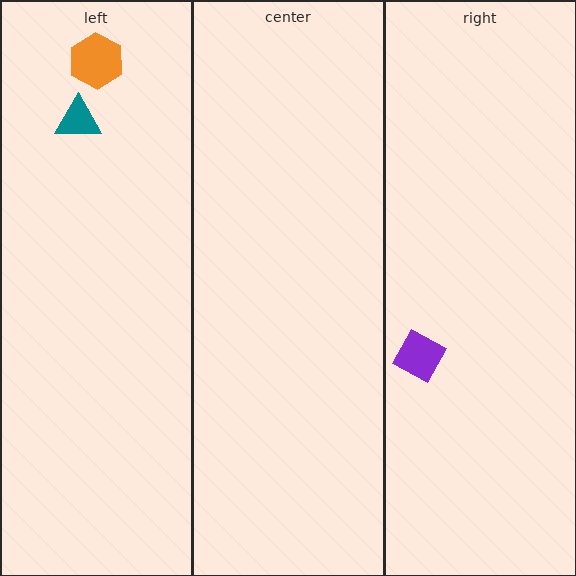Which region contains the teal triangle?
The left region.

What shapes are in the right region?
The purple square.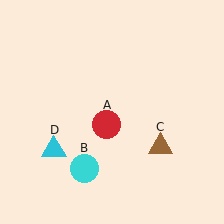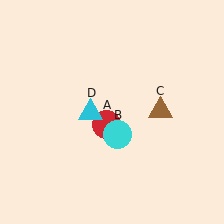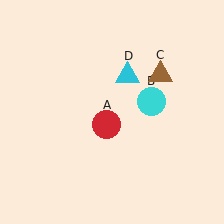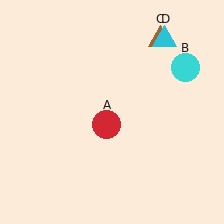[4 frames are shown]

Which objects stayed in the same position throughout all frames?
Red circle (object A) remained stationary.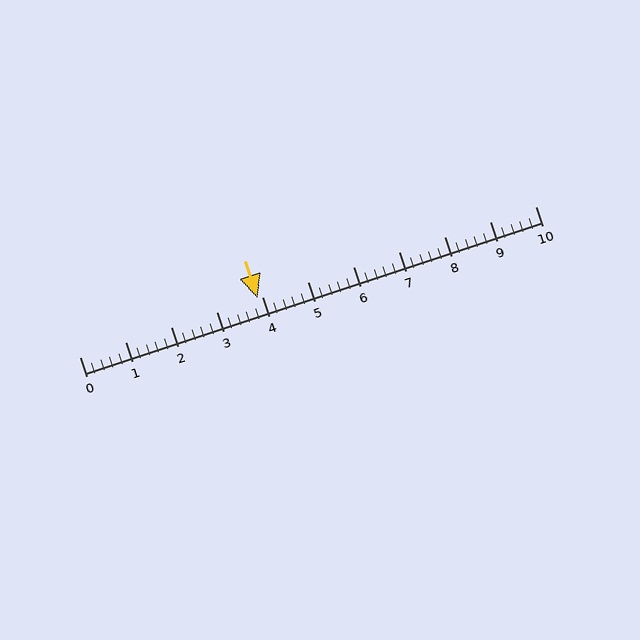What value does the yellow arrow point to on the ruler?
The yellow arrow points to approximately 3.9.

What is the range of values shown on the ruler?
The ruler shows values from 0 to 10.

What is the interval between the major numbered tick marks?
The major tick marks are spaced 1 units apart.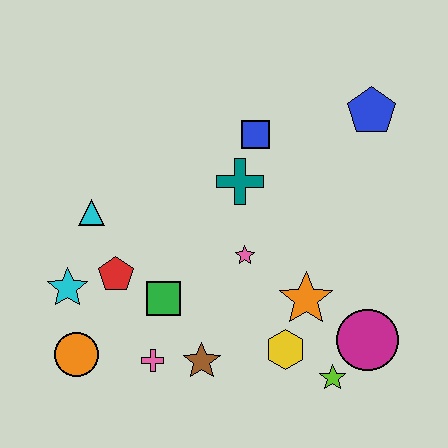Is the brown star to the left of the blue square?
Yes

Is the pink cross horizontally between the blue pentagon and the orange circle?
Yes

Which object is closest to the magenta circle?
The lime star is closest to the magenta circle.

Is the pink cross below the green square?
Yes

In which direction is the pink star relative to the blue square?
The pink star is below the blue square.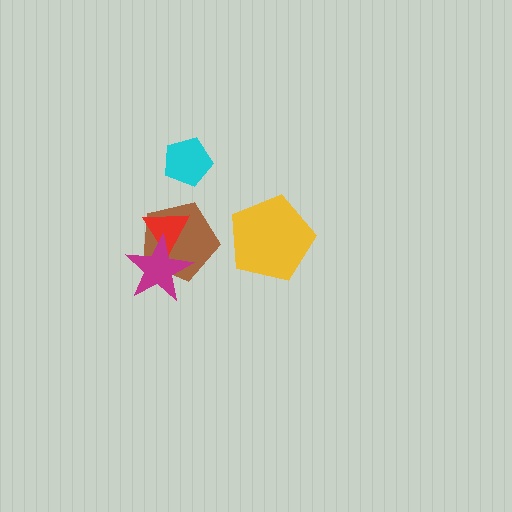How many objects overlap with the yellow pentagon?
0 objects overlap with the yellow pentagon.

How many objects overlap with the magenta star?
2 objects overlap with the magenta star.